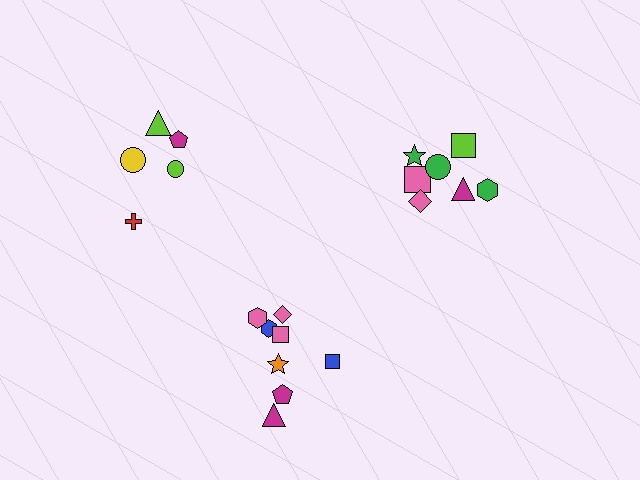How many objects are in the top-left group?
There are 5 objects.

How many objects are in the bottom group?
There are 8 objects.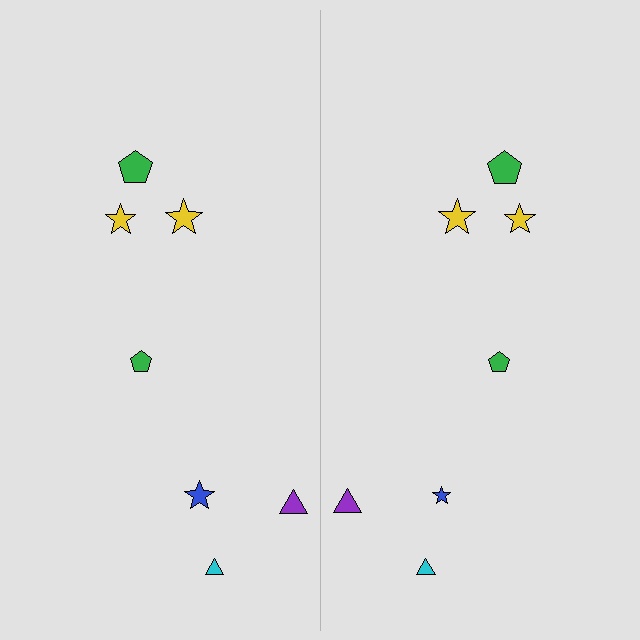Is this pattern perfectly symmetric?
No, the pattern is not perfectly symmetric. The blue star on the right side has a different size than its mirror counterpart.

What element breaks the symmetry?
The blue star on the right side has a different size than its mirror counterpart.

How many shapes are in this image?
There are 14 shapes in this image.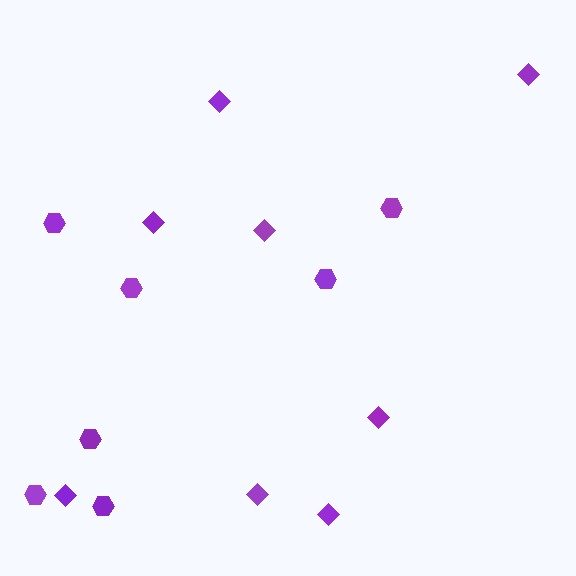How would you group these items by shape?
There are 2 groups: one group of hexagons (7) and one group of diamonds (8).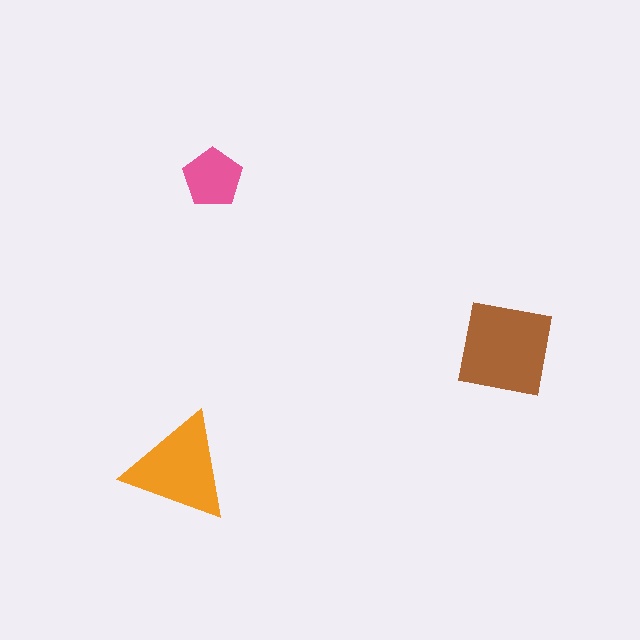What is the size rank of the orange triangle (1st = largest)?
2nd.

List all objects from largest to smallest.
The brown square, the orange triangle, the pink pentagon.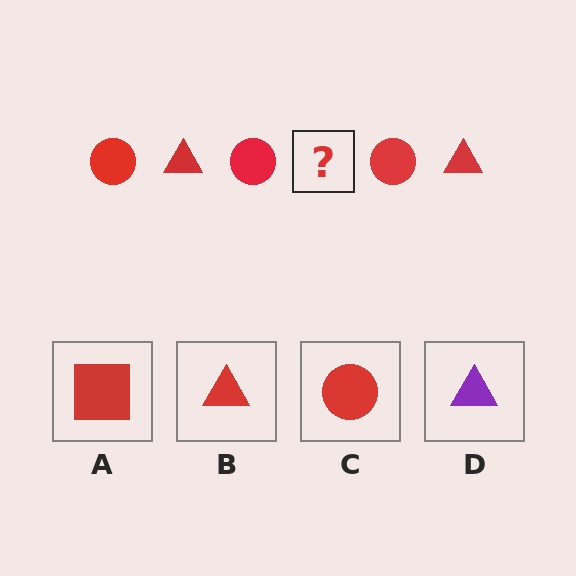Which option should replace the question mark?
Option B.